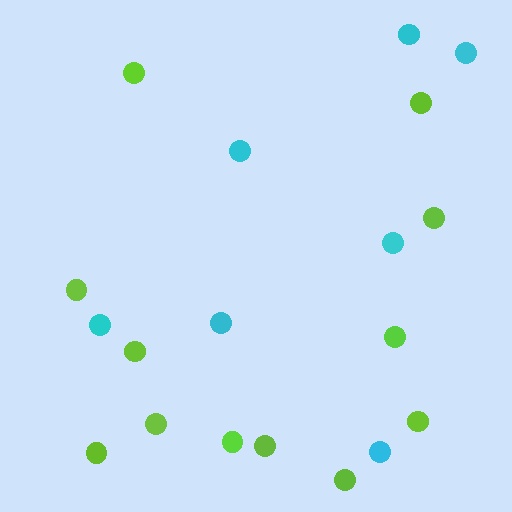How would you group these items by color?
There are 2 groups: one group of lime circles (12) and one group of cyan circles (7).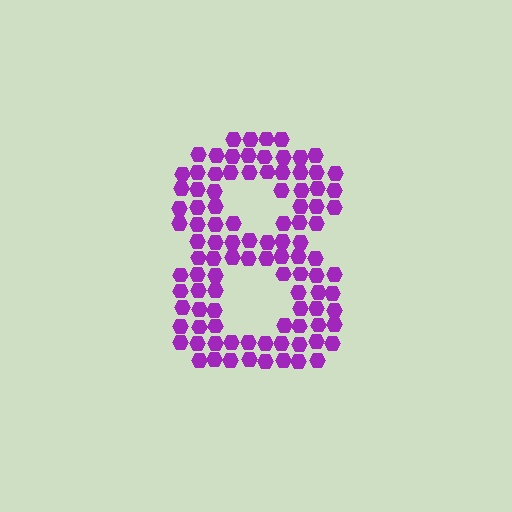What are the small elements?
The small elements are hexagons.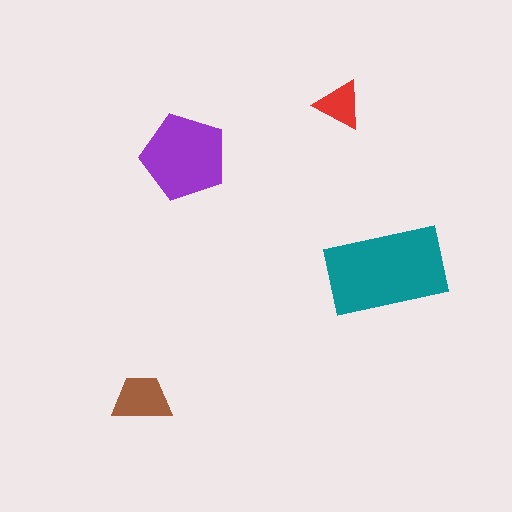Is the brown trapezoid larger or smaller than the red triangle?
Larger.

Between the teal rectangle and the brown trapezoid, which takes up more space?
The teal rectangle.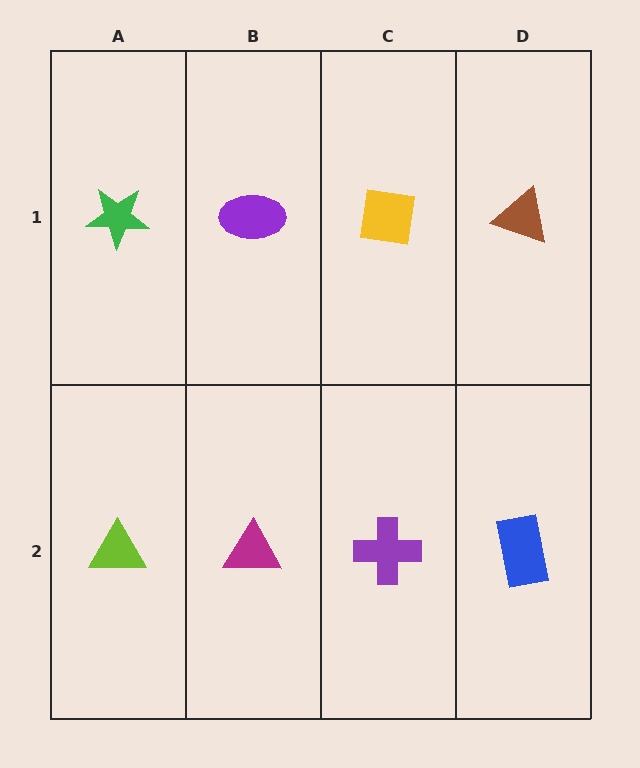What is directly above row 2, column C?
A yellow square.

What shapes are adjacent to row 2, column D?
A brown triangle (row 1, column D), a purple cross (row 2, column C).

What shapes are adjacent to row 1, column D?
A blue rectangle (row 2, column D), a yellow square (row 1, column C).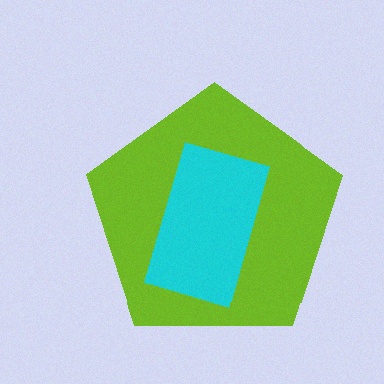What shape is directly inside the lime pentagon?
The cyan rectangle.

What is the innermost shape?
The cyan rectangle.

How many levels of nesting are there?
2.